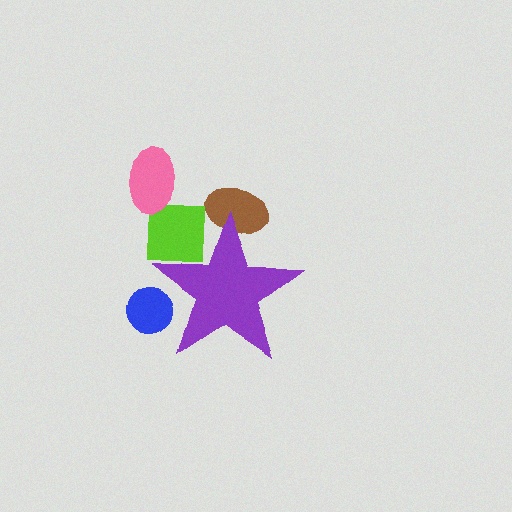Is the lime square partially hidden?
Yes, the lime square is partially hidden behind the purple star.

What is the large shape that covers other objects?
A purple star.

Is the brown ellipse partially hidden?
Yes, the brown ellipse is partially hidden behind the purple star.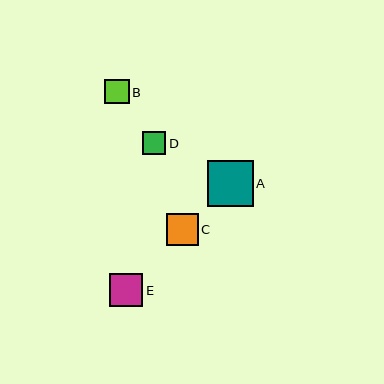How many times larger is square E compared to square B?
Square E is approximately 1.4 times the size of square B.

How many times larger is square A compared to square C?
Square A is approximately 1.4 times the size of square C.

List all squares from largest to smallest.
From largest to smallest: A, E, C, B, D.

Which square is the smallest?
Square D is the smallest with a size of approximately 23 pixels.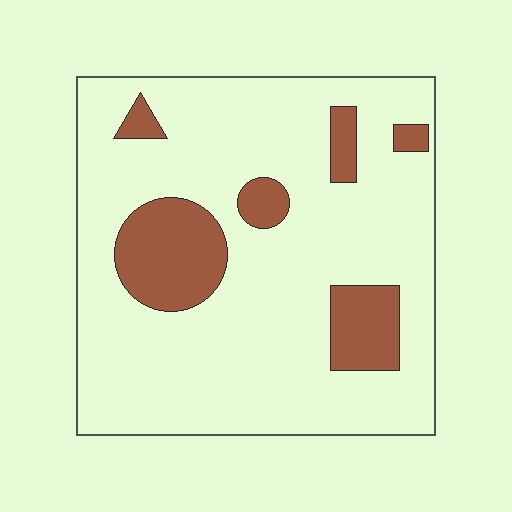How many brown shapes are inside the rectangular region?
6.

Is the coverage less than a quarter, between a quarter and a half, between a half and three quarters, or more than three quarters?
Less than a quarter.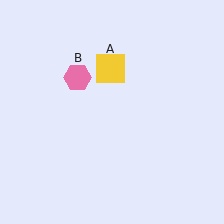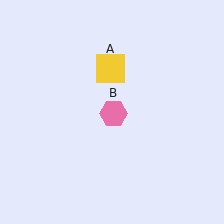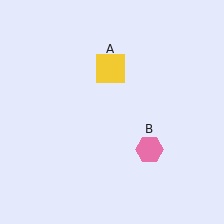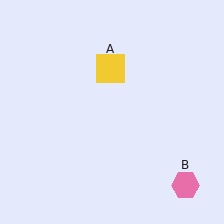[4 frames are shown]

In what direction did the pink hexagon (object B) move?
The pink hexagon (object B) moved down and to the right.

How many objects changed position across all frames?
1 object changed position: pink hexagon (object B).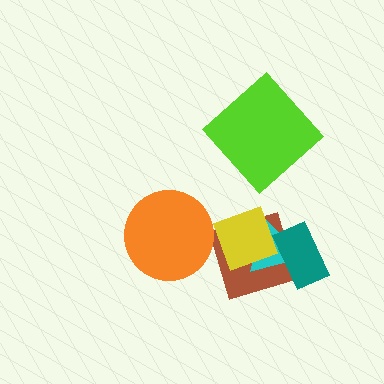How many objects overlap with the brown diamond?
3 objects overlap with the brown diamond.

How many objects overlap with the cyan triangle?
3 objects overlap with the cyan triangle.